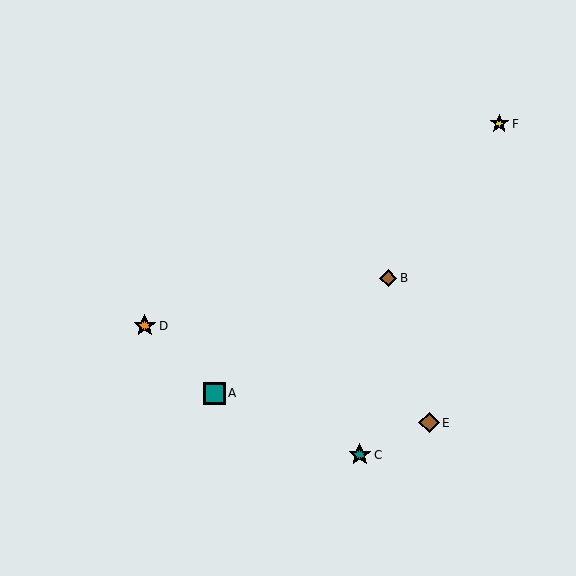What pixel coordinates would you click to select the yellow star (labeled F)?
Click at (499, 124) to select the yellow star F.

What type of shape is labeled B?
Shape B is a brown diamond.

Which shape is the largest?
The teal star (labeled C) is the largest.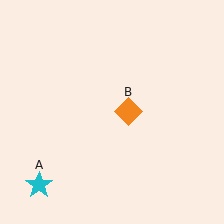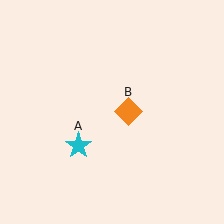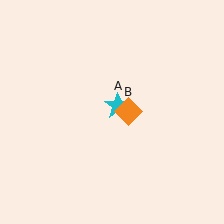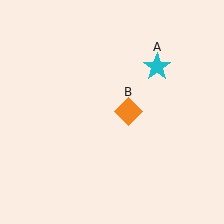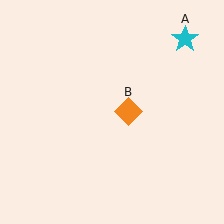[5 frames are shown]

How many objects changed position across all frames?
1 object changed position: cyan star (object A).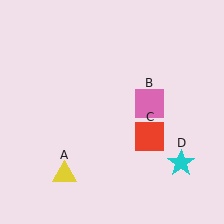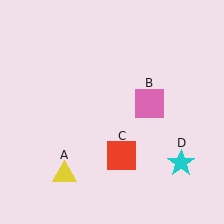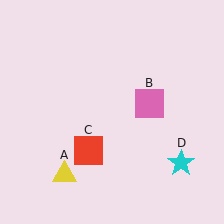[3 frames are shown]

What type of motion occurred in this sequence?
The red square (object C) rotated clockwise around the center of the scene.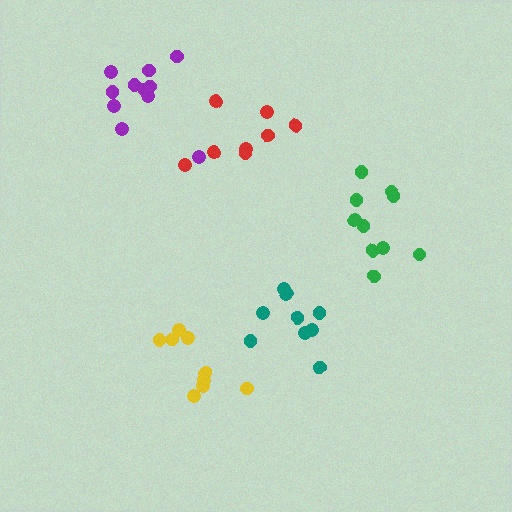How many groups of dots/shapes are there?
There are 5 groups.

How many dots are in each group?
Group 1: 10 dots, Group 2: 9 dots, Group 3: 11 dots, Group 4: 9 dots, Group 5: 8 dots (47 total).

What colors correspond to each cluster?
The clusters are colored: green, teal, purple, yellow, red.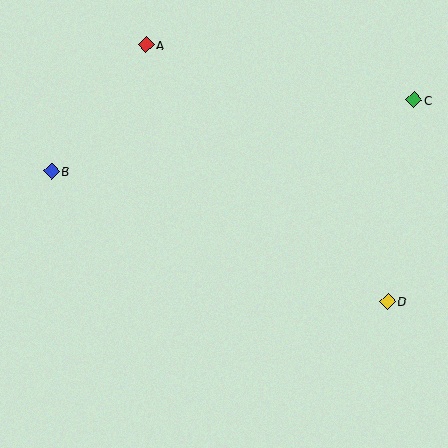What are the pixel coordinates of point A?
Point A is at (146, 45).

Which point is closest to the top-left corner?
Point A is closest to the top-left corner.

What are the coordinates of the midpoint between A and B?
The midpoint between A and B is at (99, 108).